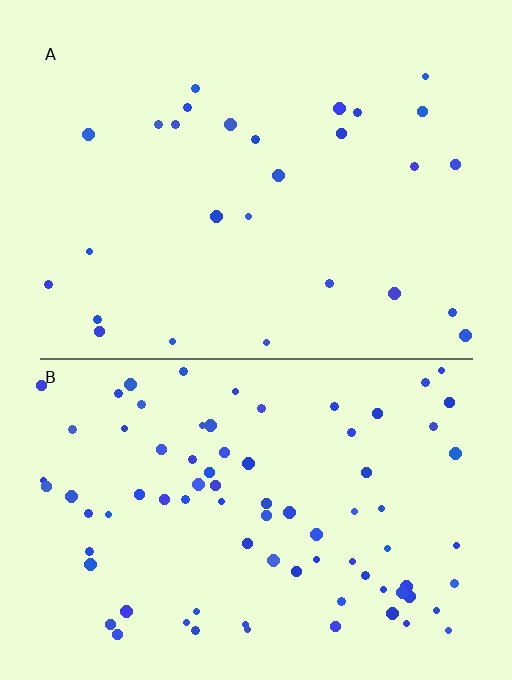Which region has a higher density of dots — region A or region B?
B (the bottom).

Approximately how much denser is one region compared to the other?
Approximately 3.0× — region B over region A.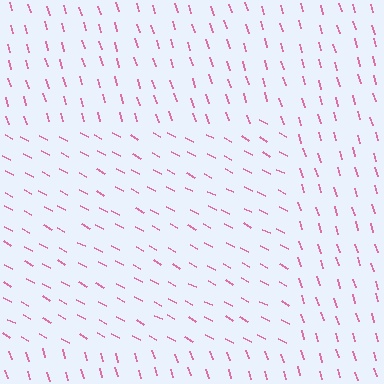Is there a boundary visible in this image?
Yes, there is a texture boundary formed by a change in line orientation.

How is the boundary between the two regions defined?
The boundary is defined purely by a change in line orientation (approximately 45 degrees difference). All lines are the same color and thickness.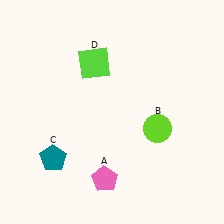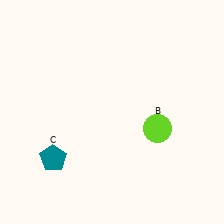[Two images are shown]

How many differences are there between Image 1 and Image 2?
There are 2 differences between the two images.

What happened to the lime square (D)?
The lime square (D) was removed in Image 2. It was in the top-left area of Image 1.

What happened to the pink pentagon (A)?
The pink pentagon (A) was removed in Image 2. It was in the bottom-left area of Image 1.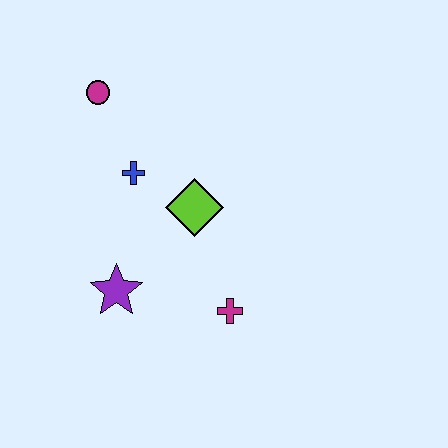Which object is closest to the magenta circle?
The blue cross is closest to the magenta circle.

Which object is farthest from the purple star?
The magenta circle is farthest from the purple star.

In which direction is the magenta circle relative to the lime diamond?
The magenta circle is above the lime diamond.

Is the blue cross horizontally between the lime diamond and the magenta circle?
Yes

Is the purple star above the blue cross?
No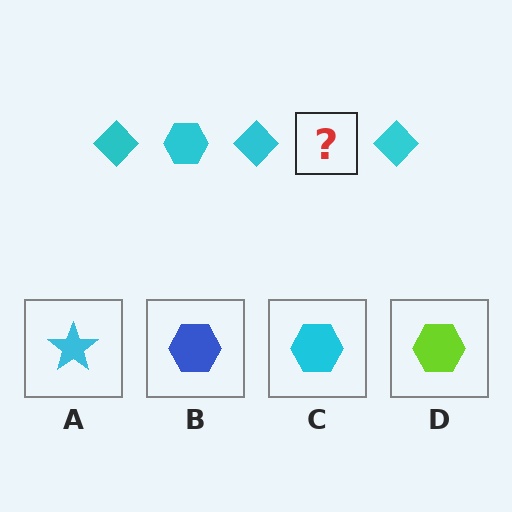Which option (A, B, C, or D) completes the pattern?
C.